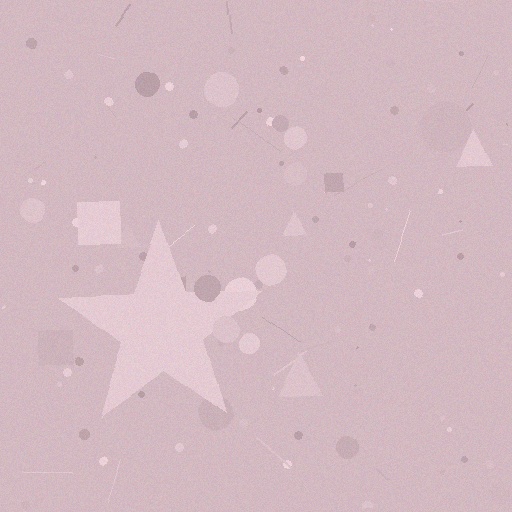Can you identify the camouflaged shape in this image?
The camouflaged shape is a star.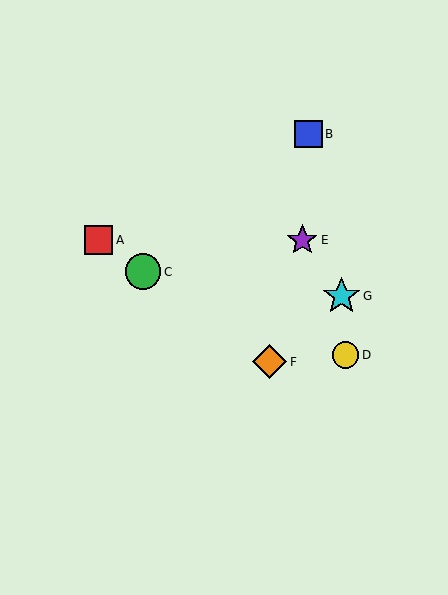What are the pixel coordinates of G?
Object G is at (342, 296).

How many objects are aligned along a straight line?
3 objects (A, C, F) are aligned along a straight line.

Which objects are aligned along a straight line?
Objects A, C, F are aligned along a straight line.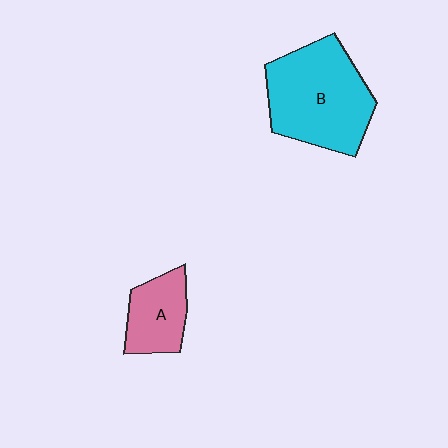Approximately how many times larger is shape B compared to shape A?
Approximately 2.1 times.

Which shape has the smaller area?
Shape A (pink).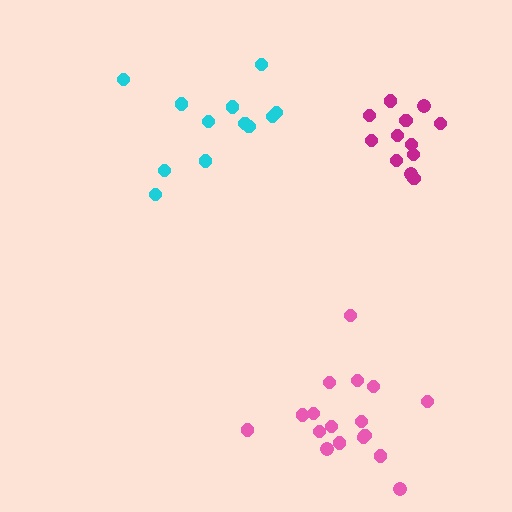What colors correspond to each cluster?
The clusters are colored: pink, magenta, cyan.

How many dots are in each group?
Group 1: 17 dots, Group 2: 12 dots, Group 3: 12 dots (41 total).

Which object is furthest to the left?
The cyan cluster is leftmost.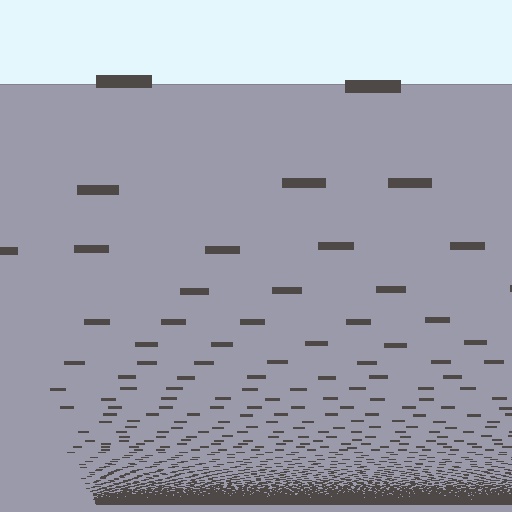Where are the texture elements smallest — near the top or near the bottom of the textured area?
Near the bottom.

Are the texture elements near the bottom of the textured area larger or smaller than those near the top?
Smaller. The gradient is inverted — elements near the bottom are smaller and denser.